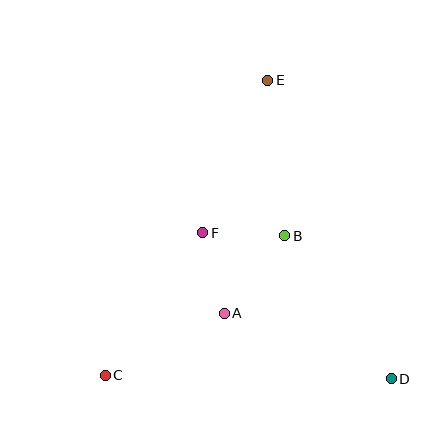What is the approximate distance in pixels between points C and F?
The distance between C and F is approximately 173 pixels.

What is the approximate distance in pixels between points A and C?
The distance between A and C is approximately 134 pixels.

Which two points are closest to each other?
Points B and F are closest to each other.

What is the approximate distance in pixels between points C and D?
The distance between C and D is approximately 286 pixels.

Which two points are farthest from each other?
Points C and E are farthest from each other.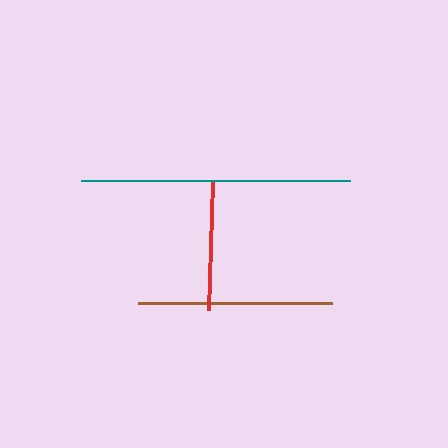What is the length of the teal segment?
The teal segment is approximately 269 pixels long.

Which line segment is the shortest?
The red line is the shortest at approximately 128 pixels.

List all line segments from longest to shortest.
From longest to shortest: teal, brown, red.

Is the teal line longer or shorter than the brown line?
The teal line is longer than the brown line.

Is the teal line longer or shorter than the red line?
The teal line is longer than the red line.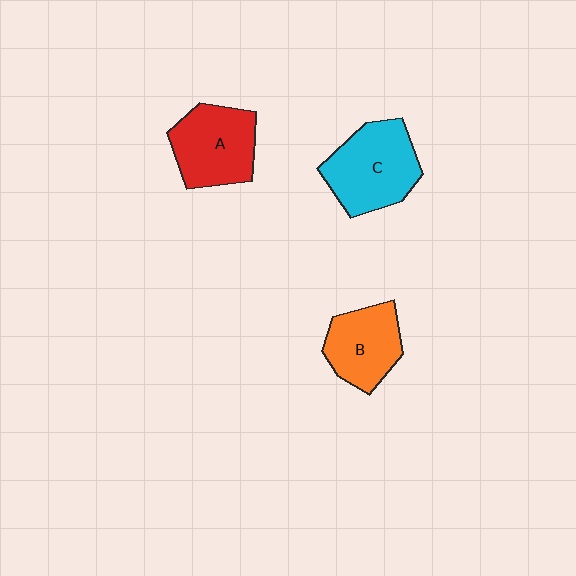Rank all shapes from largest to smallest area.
From largest to smallest: C (cyan), A (red), B (orange).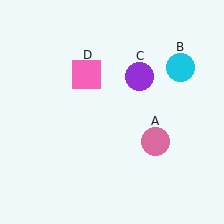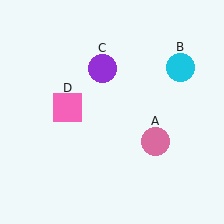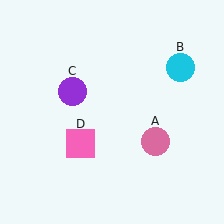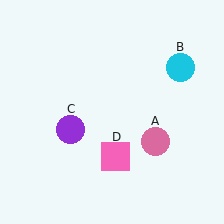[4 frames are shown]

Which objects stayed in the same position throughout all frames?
Pink circle (object A) and cyan circle (object B) remained stationary.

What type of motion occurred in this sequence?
The purple circle (object C), pink square (object D) rotated counterclockwise around the center of the scene.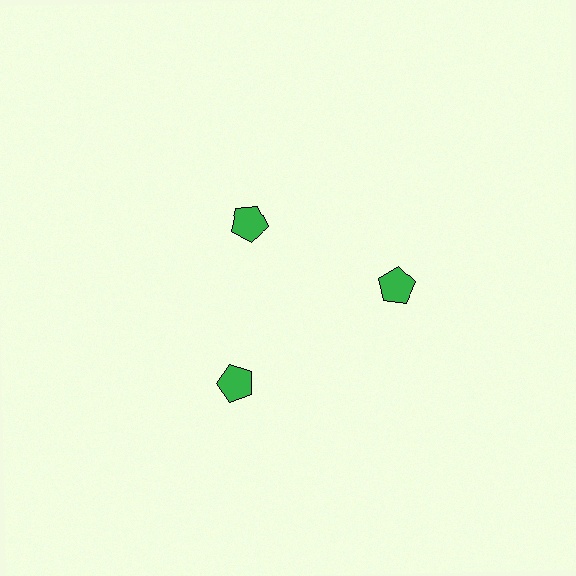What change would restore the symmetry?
The symmetry would be restored by moving it outward, back onto the ring so that all 3 pentagons sit at equal angles and equal distance from the center.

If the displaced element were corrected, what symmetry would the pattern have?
It would have 3-fold rotational symmetry — the pattern would map onto itself every 120 degrees.